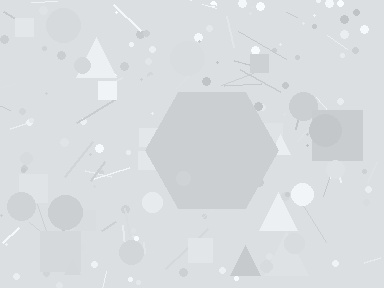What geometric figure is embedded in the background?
A hexagon is embedded in the background.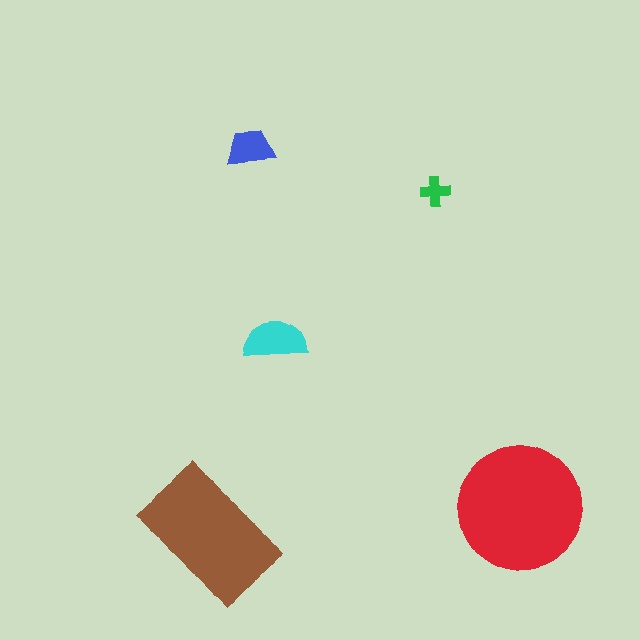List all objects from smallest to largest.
The green cross, the blue trapezoid, the cyan semicircle, the brown rectangle, the red circle.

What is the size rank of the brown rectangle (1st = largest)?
2nd.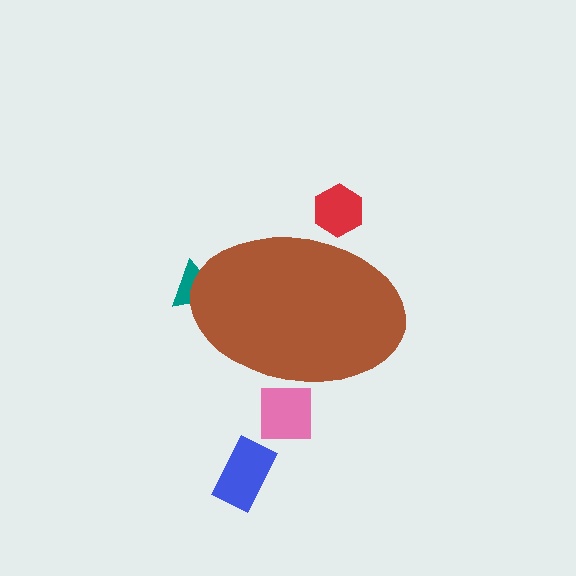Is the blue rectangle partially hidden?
No, the blue rectangle is fully visible.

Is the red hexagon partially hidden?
Yes, the red hexagon is partially hidden behind the brown ellipse.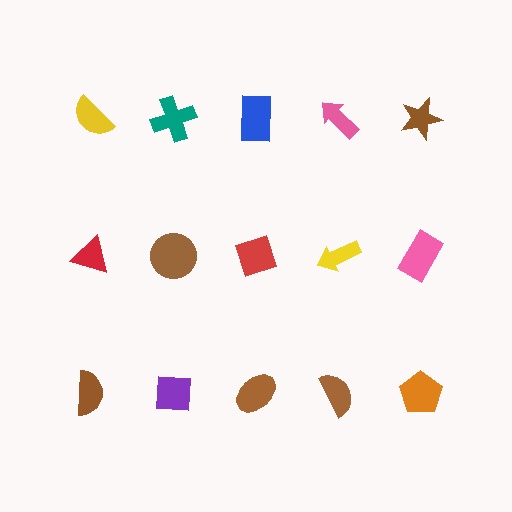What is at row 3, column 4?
A brown semicircle.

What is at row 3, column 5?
An orange pentagon.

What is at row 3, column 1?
A brown semicircle.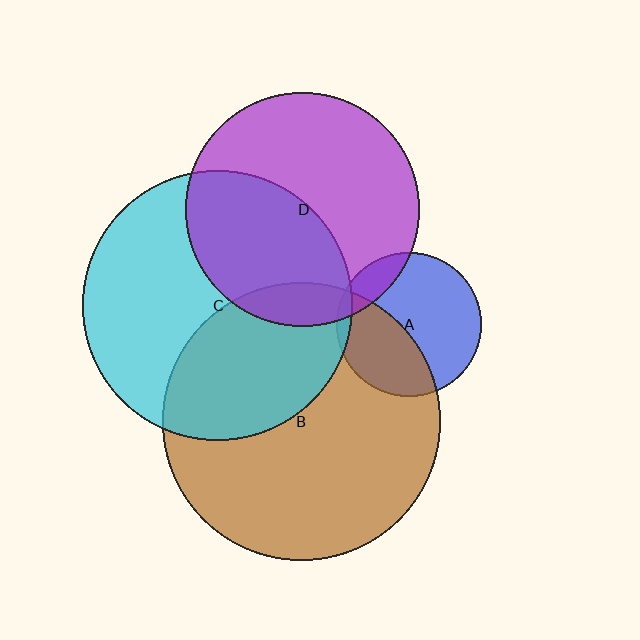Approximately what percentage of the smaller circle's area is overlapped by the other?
Approximately 10%.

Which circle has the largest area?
Circle B (brown).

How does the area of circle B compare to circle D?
Approximately 1.4 times.